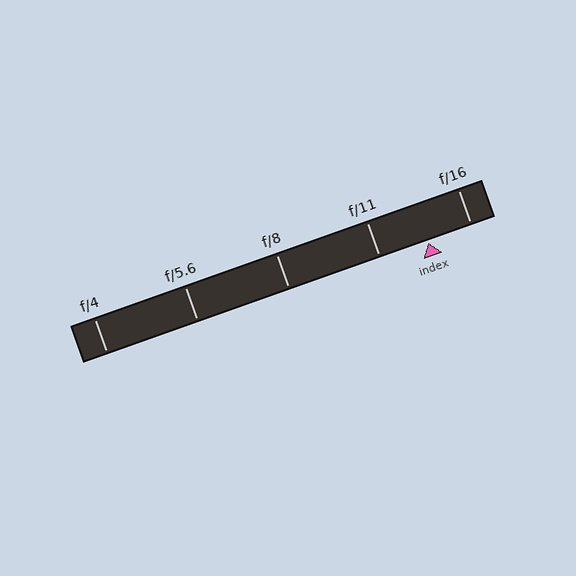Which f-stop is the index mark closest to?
The index mark is closest to f/16.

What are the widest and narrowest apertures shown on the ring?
The widest aperture shown is f/4 and the narrowest is f/16.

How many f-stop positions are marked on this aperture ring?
There are 5 f-stop positions marked.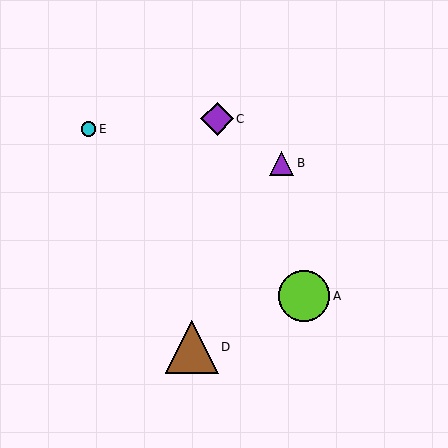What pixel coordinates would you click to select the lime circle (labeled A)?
Click at (304, 296) to select the lime circle A.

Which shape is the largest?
The brown triangle (labeled D) is the largest.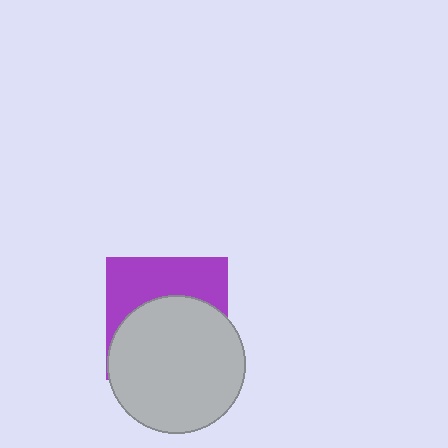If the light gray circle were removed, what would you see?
You would see the complete purple square.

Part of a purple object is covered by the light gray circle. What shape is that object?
It is a square.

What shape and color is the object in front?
The object in front is a light gray circle.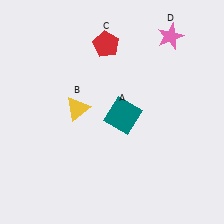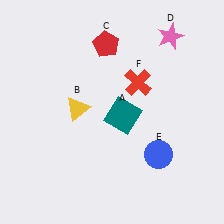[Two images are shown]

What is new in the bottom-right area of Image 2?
A blue circle (E) was added in the bottom-right area of Image 2.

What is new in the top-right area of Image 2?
A red cross (F) was added in the top-right area of Image 2.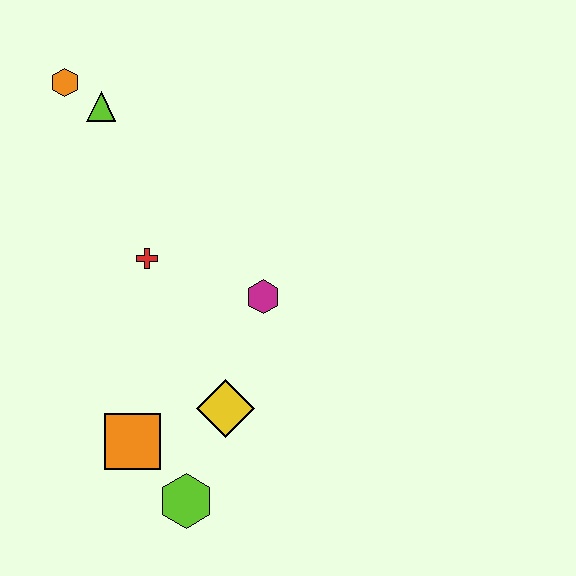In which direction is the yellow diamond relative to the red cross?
The yellow diamond is below the red cross.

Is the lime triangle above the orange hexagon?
No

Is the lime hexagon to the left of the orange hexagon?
No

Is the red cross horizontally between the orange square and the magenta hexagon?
Yes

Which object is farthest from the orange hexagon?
The lime hexagon is farthest from the orange hexagon.